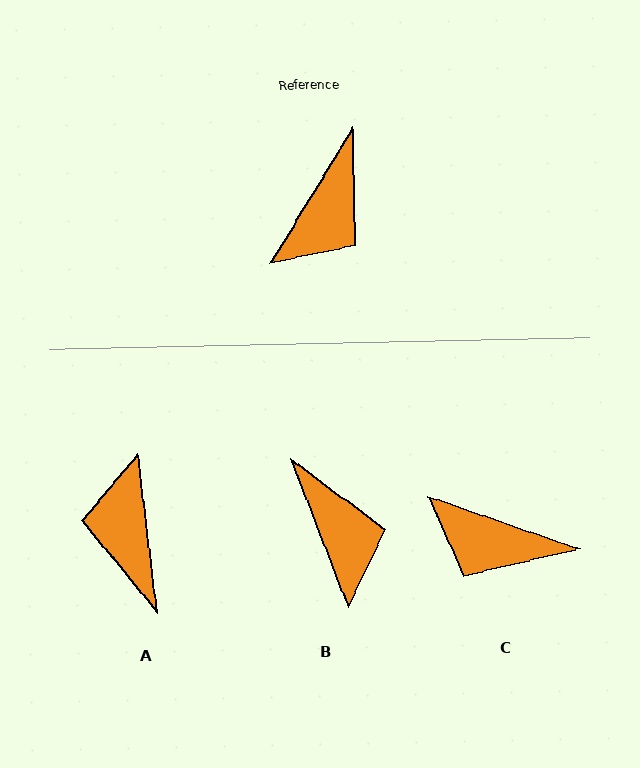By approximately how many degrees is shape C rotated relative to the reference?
Approximately 78 degrees clockwise.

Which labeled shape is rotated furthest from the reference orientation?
A, about 142 degrees away.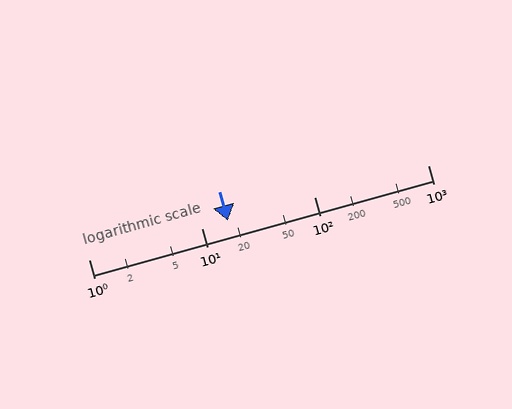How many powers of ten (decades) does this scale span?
The scale spans 3 decades, from 1 to 1000.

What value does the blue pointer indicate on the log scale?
The pointer indicates approximately 17.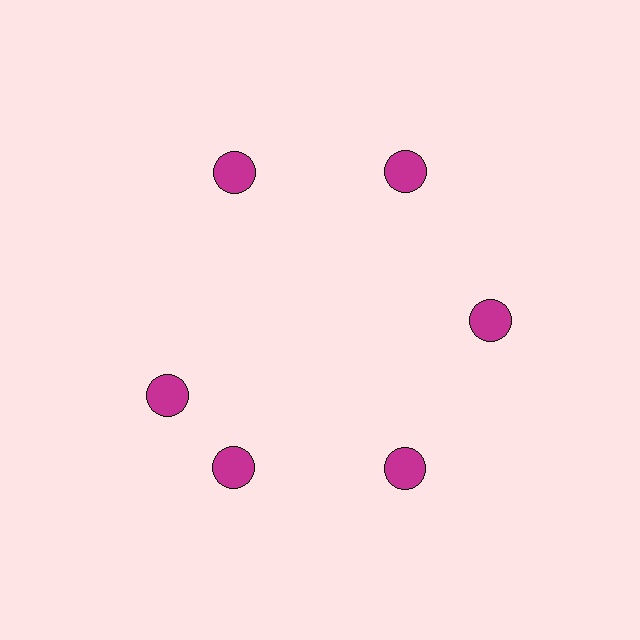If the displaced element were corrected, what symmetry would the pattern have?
It would have 6-fold rotational symmetry — the pattern would map onto itself every 60 degrees.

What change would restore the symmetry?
The symmetry would be restored by rotating it back into even spacing with its neighbors so that all 6 circles sit at equal angles and equal distance from the center.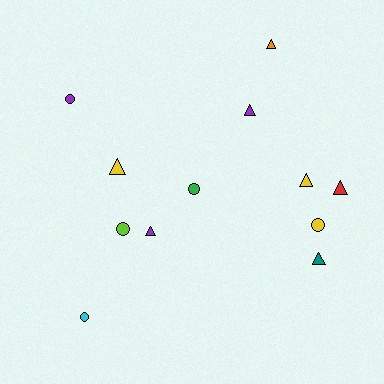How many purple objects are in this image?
There are 3 purple objects.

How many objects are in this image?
There are 12 objects.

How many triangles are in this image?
There are 7 triangles.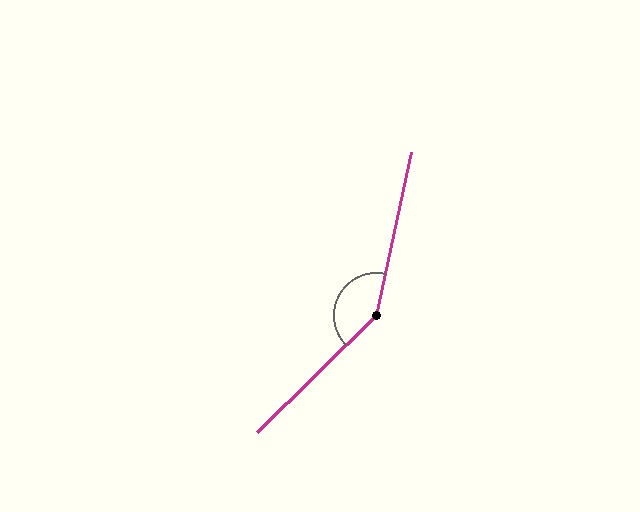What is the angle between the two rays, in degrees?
Approximately 146 degrees.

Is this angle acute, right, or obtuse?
It is obtuse.